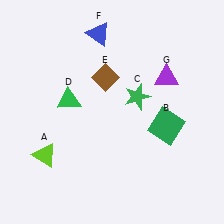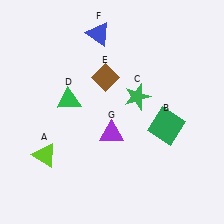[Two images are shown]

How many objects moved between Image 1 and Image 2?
1 object moved between the two images.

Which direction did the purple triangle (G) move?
The purple triangle (G) moved down.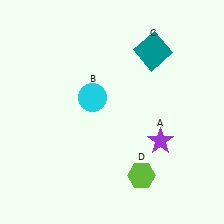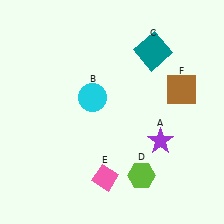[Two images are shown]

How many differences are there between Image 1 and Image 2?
There are 2 differences between the two images.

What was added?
A pink diamond (E), a brown square (F) were added in Image 2.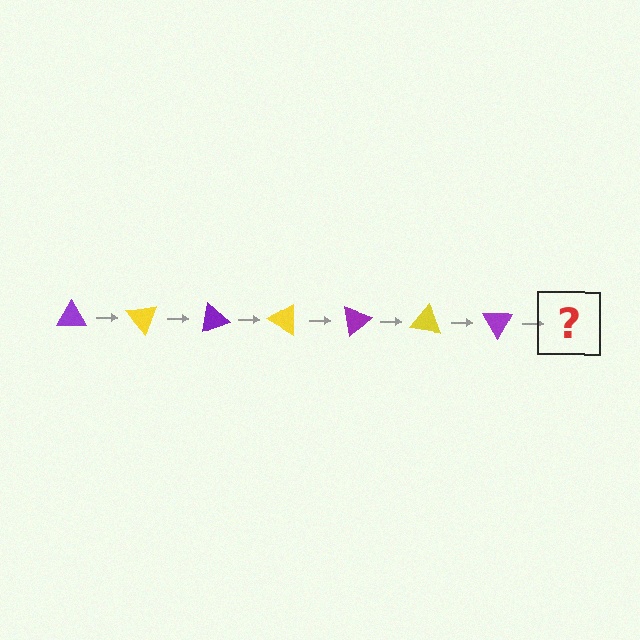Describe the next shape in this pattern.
It should be a yellow triangle, rotated 350 degrees from the start.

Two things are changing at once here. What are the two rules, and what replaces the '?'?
The two rules are that it rotates 50 degrees each step and the color cycles through purple and yellow. The '?' should be a yellow triangle, rotated 350 degrees from the start.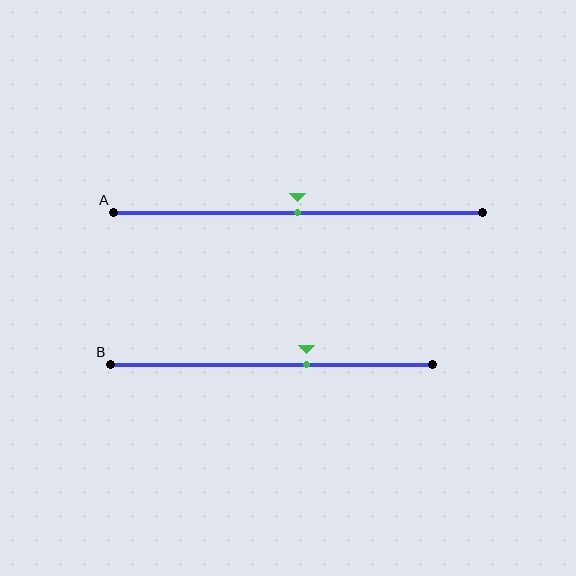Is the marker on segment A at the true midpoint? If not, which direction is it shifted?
Yes, the marker on segment A is at the true midpoint.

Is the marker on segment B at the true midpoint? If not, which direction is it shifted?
No, the marker on segment B is shifted to the right by about 11% of the segment length.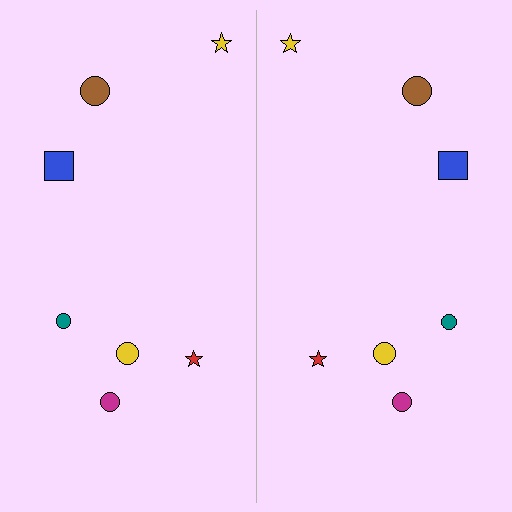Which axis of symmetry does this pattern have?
The pattern has a vertical axis of symmetry running through the center of the image.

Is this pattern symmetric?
Yes, this pattern has bilateral (reflection) symmetry.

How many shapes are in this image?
There are 14 shapes in this image.